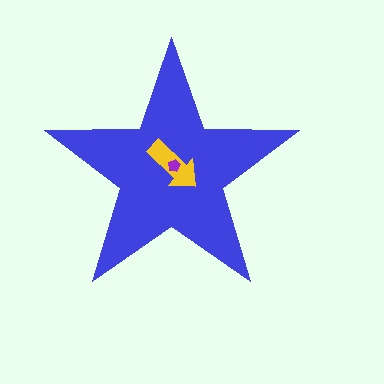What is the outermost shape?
The blue star.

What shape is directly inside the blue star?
The yellow arrow.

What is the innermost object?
The purple pentagon.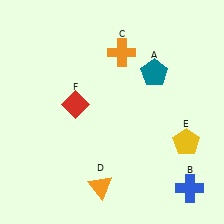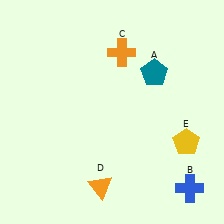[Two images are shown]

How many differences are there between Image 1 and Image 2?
There is 1 difference between the two images.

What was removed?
The red diamond (F) was removed in Image 2.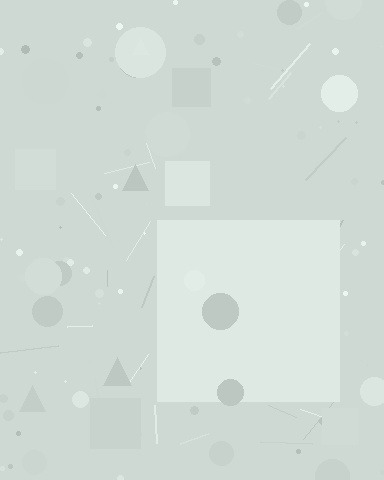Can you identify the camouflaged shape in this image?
The camouflaged shape is a square.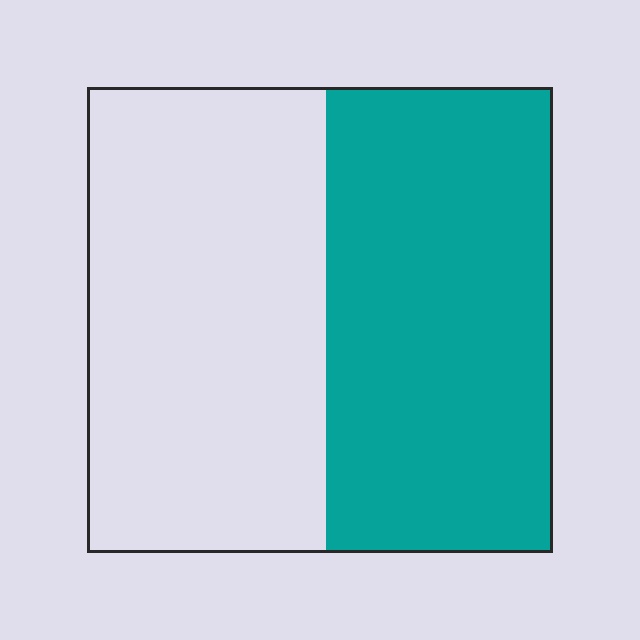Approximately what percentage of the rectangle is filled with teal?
Approximately 50%.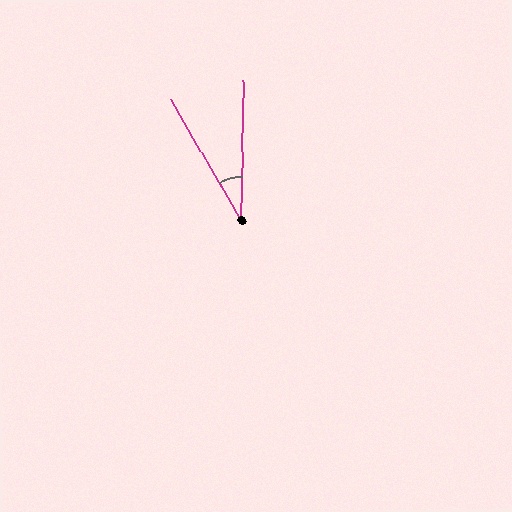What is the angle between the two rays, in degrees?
Approximately 31 degrees.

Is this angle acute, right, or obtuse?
It is acute.